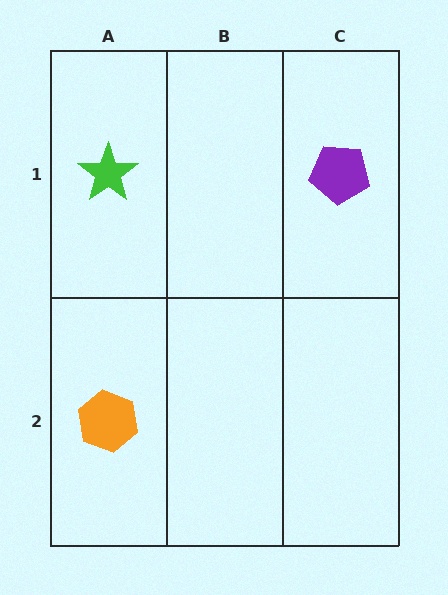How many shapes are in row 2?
1 shape.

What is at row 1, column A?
A green star.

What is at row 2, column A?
An orange hexagon.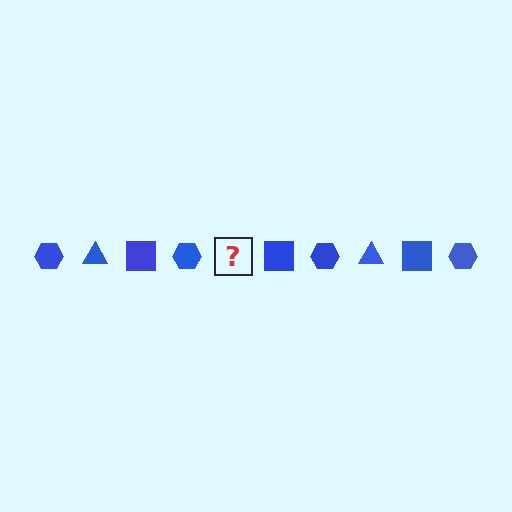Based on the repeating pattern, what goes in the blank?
The blank should be a blue triangle.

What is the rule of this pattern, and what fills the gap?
The rule is that the pattern cycles through hexagon, triangle, square shapes in blue. The gap should be filled with a blue triangle.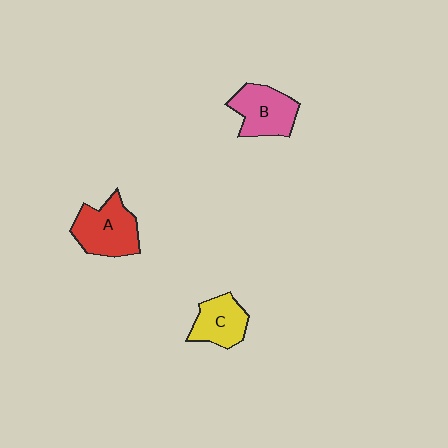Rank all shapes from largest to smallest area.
From largest to smallest: A (red), B (pink), C (yellow).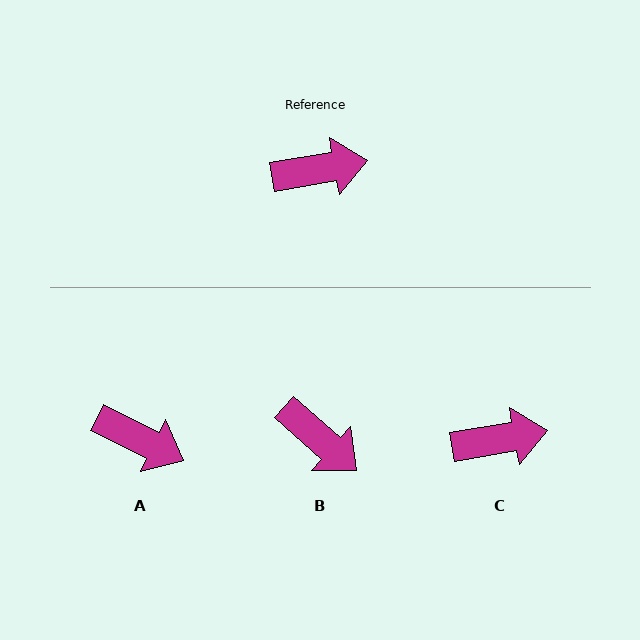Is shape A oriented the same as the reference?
No, it is off by about 36 degrees.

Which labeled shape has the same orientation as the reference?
C.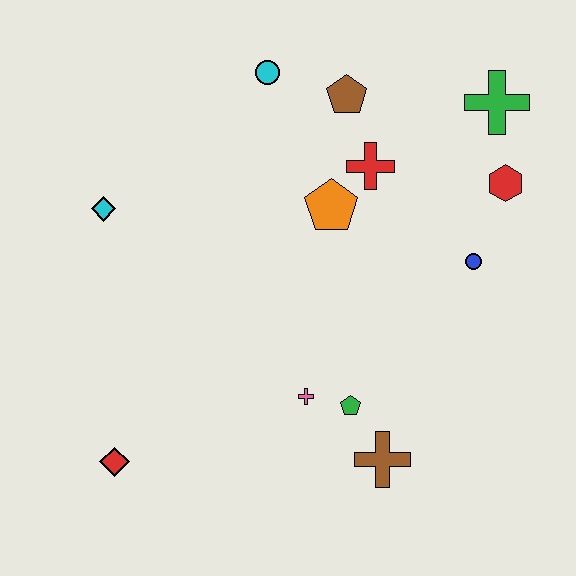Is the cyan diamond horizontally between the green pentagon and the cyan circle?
No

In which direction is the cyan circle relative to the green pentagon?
The cyan circle is above the green pentagon.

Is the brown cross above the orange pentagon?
No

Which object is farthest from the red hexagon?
The red diamond is farthest from the red hexagon.